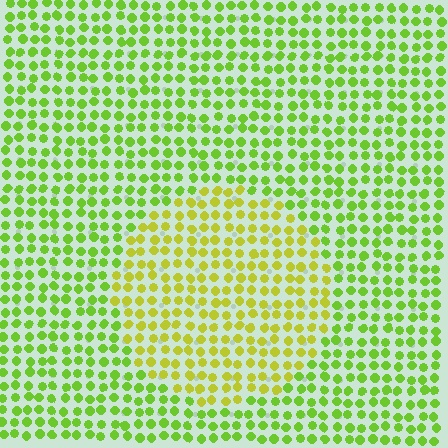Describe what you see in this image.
The image is filled with small lime elements in a uniform arrangement. A circle-shaped region is visible where the elements are tinted to a slightly different hue, forming a subtle color boundary.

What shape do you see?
I see a circle.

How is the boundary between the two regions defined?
The boundary is defined purely by a slight shift in hue (about 30 degrees). Spacing, size, and orientation are identical on both sides.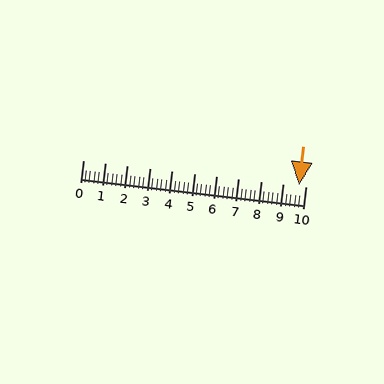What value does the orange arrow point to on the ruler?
The orange arrow points to approximately 9.7.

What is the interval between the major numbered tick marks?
The major tick marks are spaced 1 units apart.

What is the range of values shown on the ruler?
The ruler shows values from 0 to 10.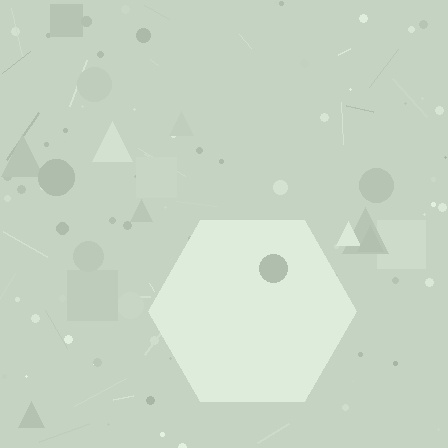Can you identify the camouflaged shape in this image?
The camouflaged shape is a hexagon.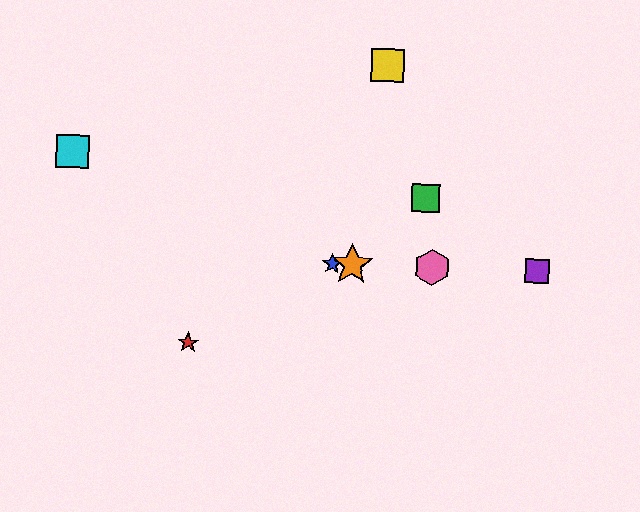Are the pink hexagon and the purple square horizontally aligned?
Yes, both are at y≈268.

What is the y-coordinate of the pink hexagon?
The pink hexagon is at y≈268.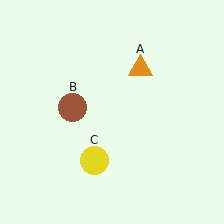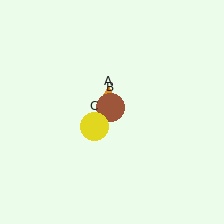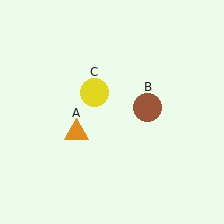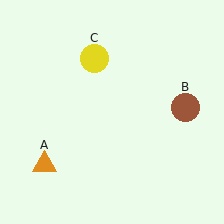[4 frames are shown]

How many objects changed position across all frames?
3 objects changed position: orange triangle (object A), brown circle (object B), yellow circle (object C).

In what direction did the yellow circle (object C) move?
The yellow circle (object C) moved up.